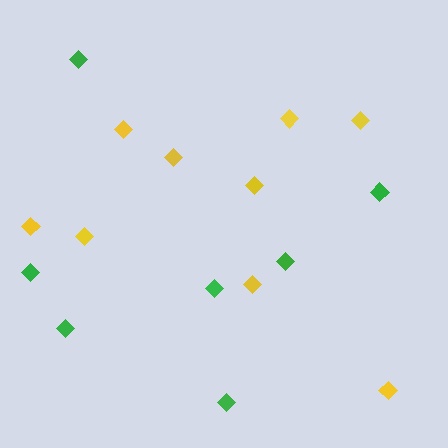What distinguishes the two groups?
There are 2 groups: one group of yellow diamonds (9) and one group of green diamonds (7).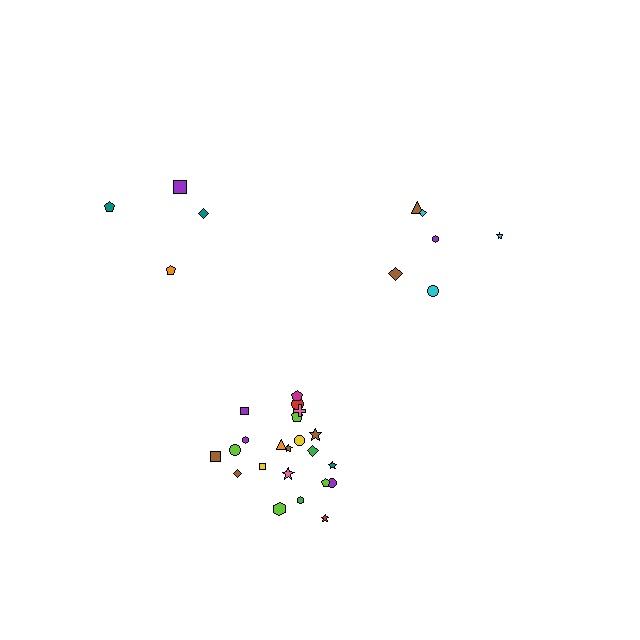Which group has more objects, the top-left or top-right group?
The top-right group.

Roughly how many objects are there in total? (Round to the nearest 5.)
Roughly 30 objects in total.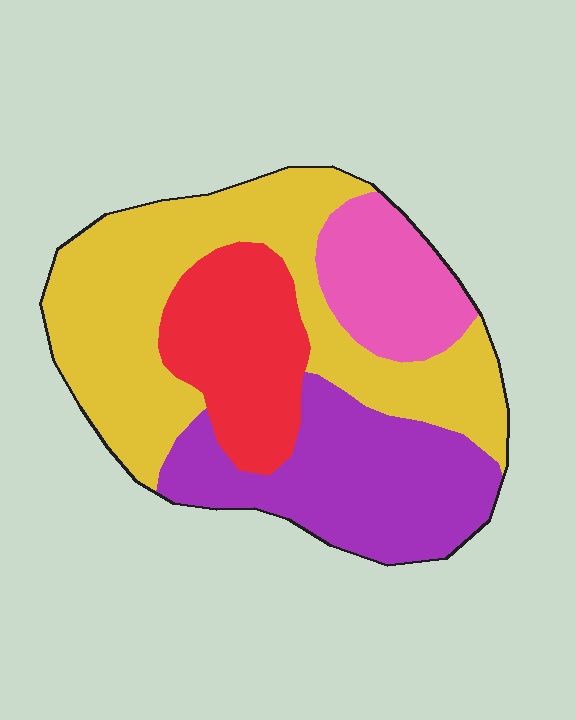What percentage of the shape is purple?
Purple covers about 25% of the shape.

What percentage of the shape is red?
Red covers 18% of the shape.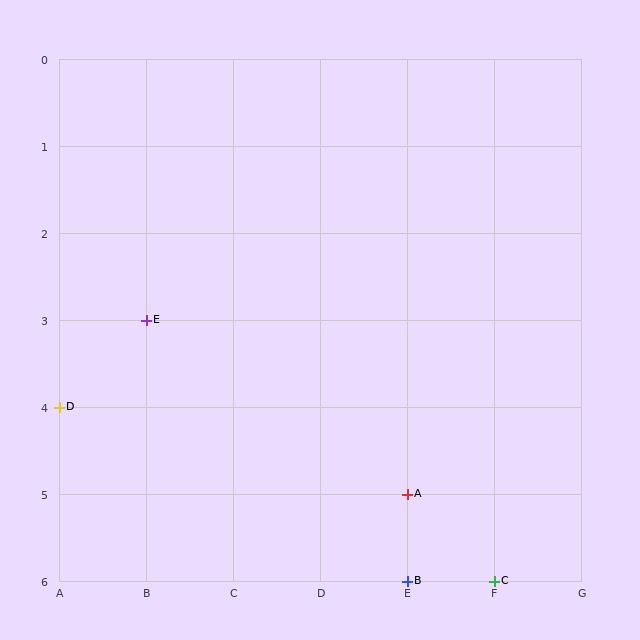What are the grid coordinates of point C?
Point C is at grid coordinates (F, 6).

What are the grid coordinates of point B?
Point B is at grid coordinates (E, 6).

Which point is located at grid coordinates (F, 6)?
Point C is at (F, 6).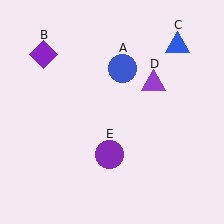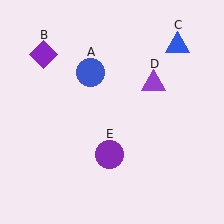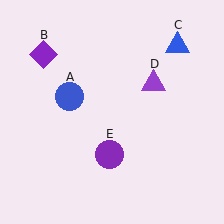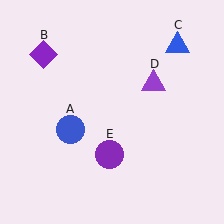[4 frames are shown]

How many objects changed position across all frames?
1 object changed position: blue circle (object A).